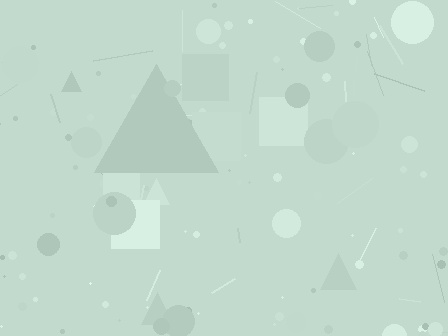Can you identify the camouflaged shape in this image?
The camouflaged shape is a triangle.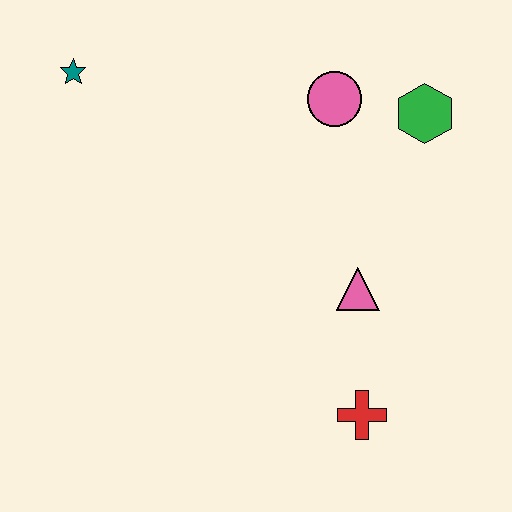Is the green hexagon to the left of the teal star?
No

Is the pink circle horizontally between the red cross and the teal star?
Yes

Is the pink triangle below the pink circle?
Yes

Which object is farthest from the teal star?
The red cross is farthest from the teal star.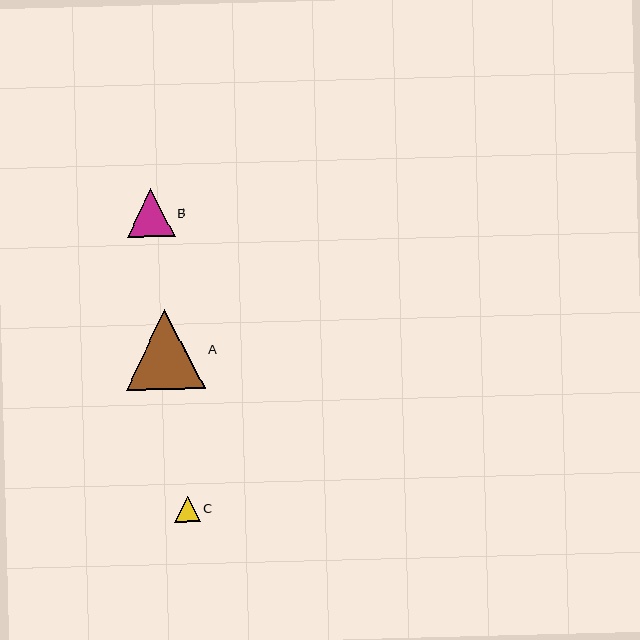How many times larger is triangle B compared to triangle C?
Triangle B is approximately 1.8 times the size of triangle C.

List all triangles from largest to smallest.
From largest to smallest: A, B, C.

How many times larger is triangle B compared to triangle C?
Triangle B is approximately 1.8 times the size of triangle C.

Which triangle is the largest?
Triangle A is the largest with a size of approximately 80 pixels.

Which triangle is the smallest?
Triangle C is the smallest with a size of approximately 26 pixels.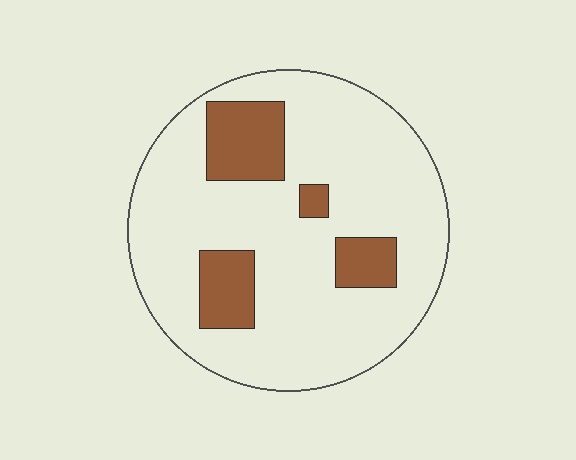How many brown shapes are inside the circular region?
4.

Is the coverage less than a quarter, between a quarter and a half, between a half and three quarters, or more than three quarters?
Less than a quarter.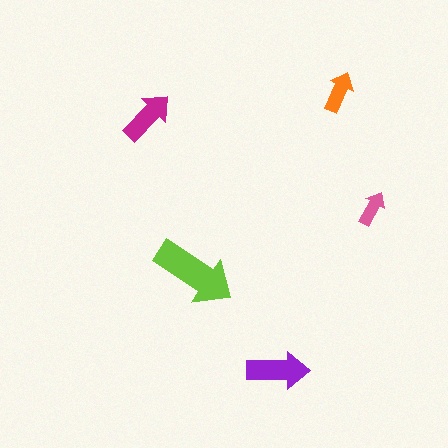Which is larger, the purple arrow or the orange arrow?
The purple one.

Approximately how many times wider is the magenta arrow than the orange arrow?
About 1.5 times wider.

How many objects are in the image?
There are 5 objects in the image.